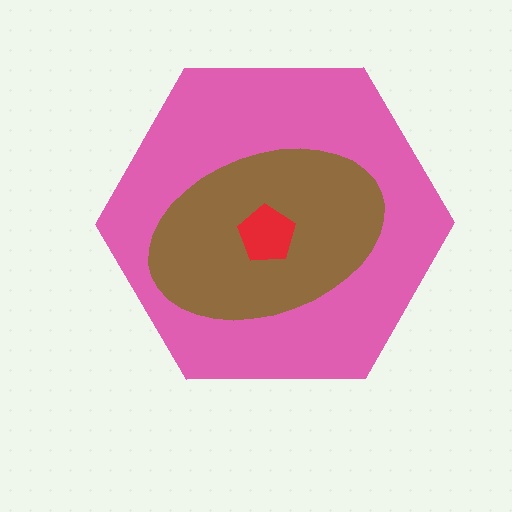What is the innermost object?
The red pentagon.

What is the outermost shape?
The pink hexagon.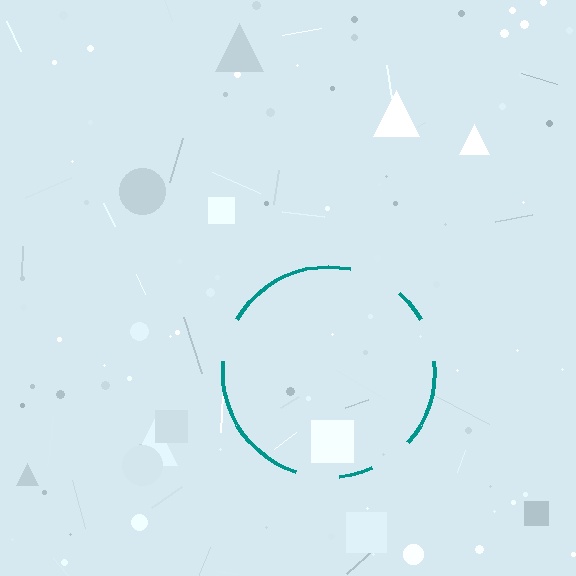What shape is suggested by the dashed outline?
The dashed outline suggests a circle.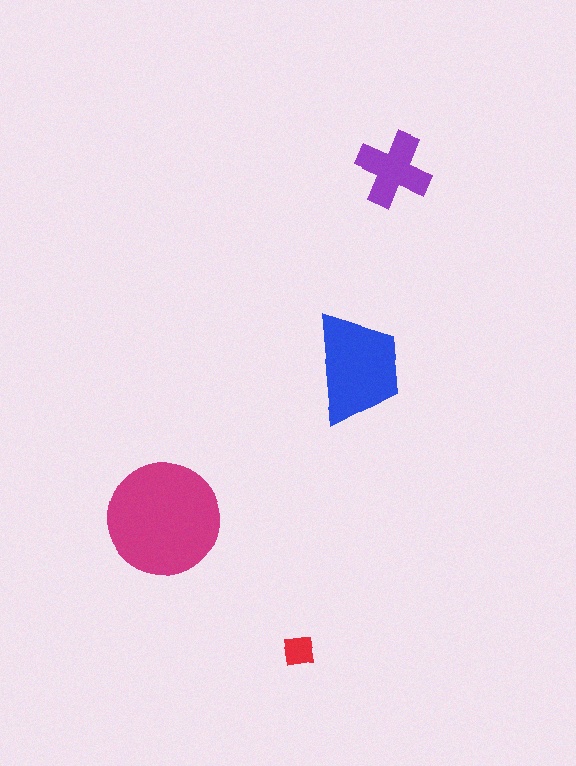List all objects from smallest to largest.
The red square, the purple cross, the blue trapezoid, the magenta circle.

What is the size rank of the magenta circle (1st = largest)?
1st.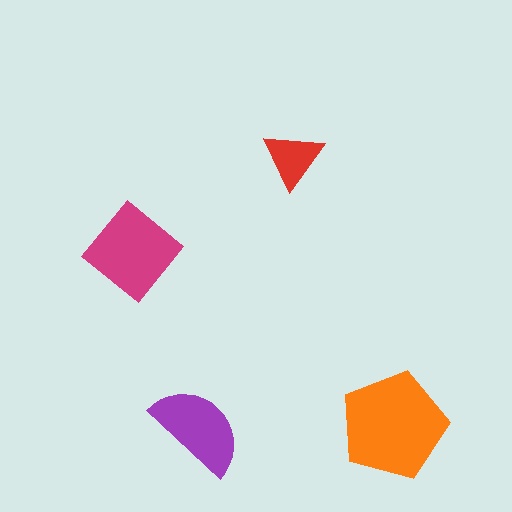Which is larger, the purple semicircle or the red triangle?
The purple semicircle.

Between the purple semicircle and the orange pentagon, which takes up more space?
The orange pentagon.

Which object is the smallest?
The red triangle.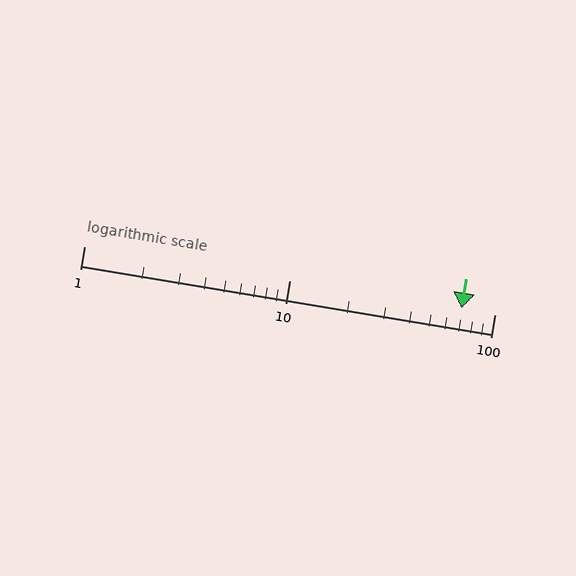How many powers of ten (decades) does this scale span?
The scale spans 2 decades, from 1 to 100.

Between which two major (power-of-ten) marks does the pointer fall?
The pointer is between 10 and 100.